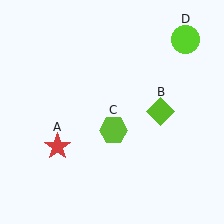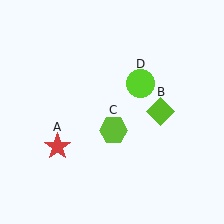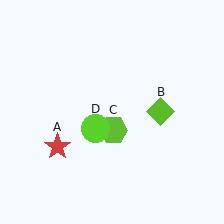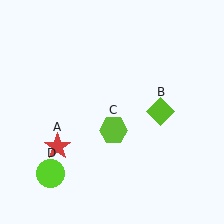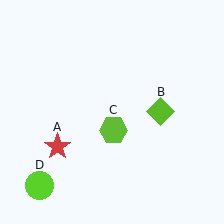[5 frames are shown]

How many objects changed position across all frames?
1 object changed position: lime circle (object D).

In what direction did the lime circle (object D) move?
The lime circle (object D) moved down and to the left.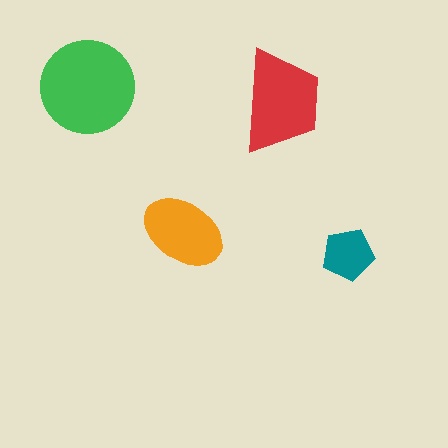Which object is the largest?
The green circle.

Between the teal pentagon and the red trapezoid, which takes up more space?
The red trapezoid.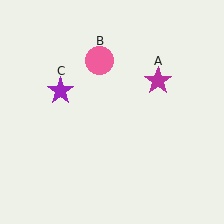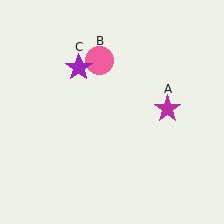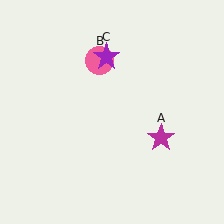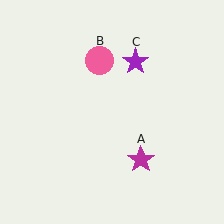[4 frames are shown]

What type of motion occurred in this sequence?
The magenta star (object A), purple star (object C) rotated clockwise around the center of the scene.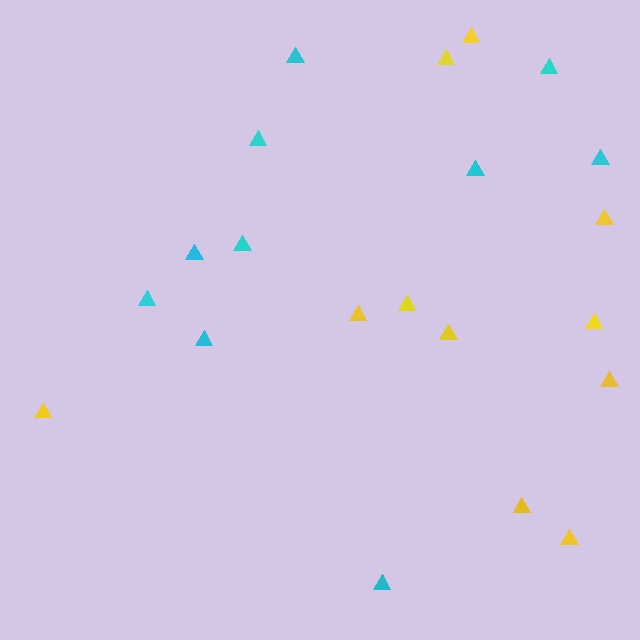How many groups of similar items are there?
There are 2 groups: one group of yellow triangles (11) and one group of cyan triangles (10).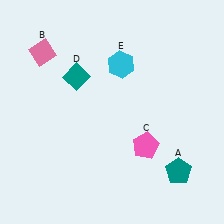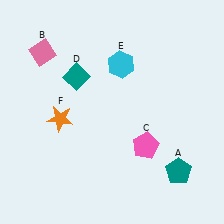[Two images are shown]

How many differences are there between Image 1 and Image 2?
There is 1 difference between the two images.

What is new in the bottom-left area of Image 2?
An orange star (F) was added in the bottom-left area of Image 2.